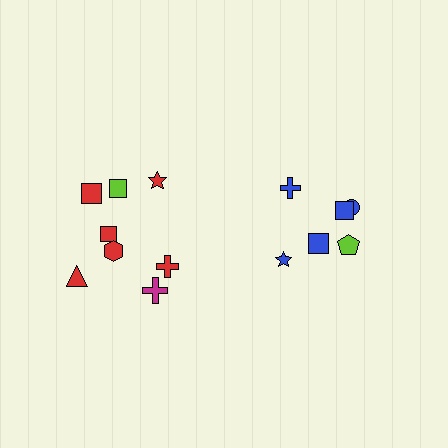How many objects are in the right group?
There are 6 objects.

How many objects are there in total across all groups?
There are 14 objects.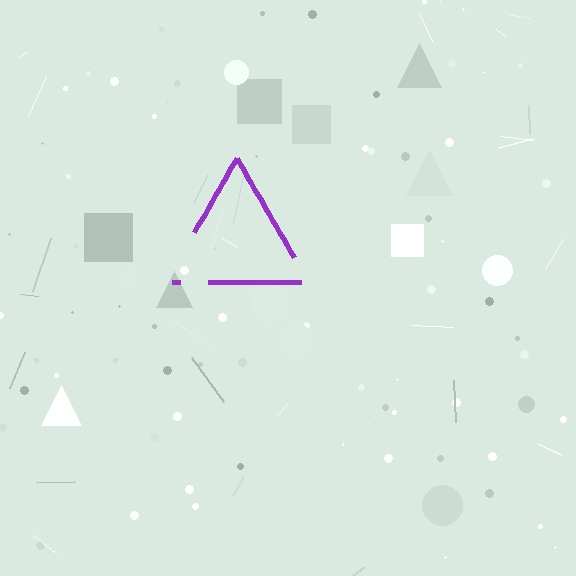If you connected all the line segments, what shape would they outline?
They would outline a triangle.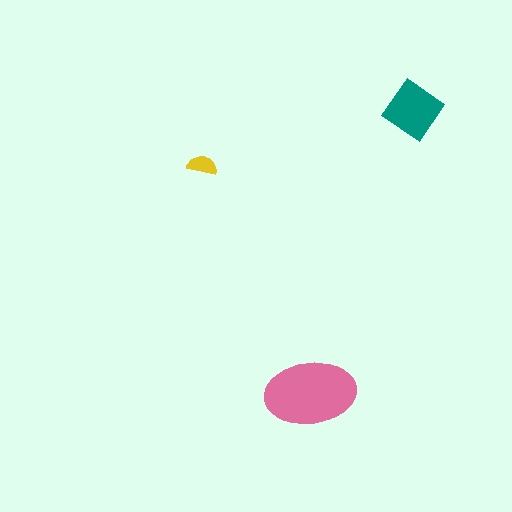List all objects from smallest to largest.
The yellow semicircle, the teal diamond, the pink ellipse.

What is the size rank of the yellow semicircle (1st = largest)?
3rd.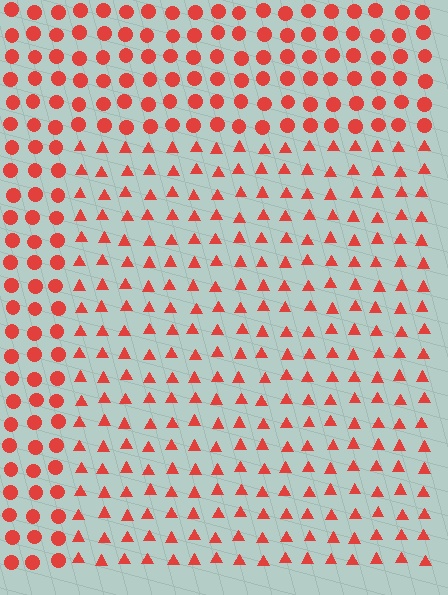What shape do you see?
I see a rectangle.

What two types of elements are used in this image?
The image uses triangles inside the rectangle region and circles outside it.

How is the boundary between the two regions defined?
The boundary is defined by a change in element shape: triangles inside vs. circles outside. All elements share the same color and spacing.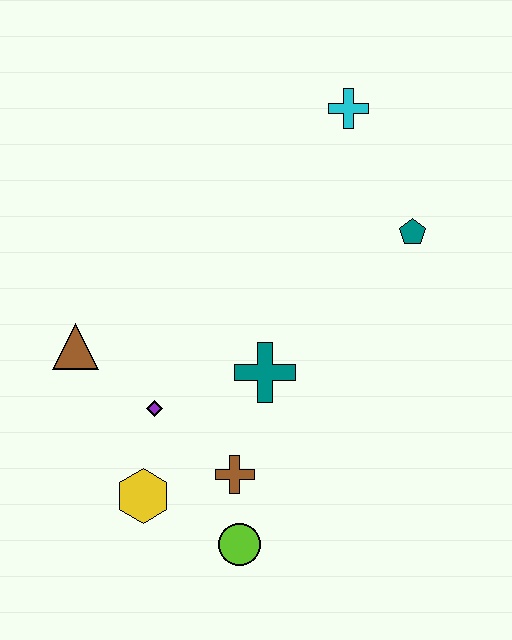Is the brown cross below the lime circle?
No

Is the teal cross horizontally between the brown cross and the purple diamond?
No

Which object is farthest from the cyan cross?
The lime circle is farthest from the cyan cross.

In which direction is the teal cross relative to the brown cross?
The teal cross is above the brown cross.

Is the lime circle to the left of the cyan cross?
Yes